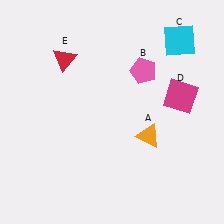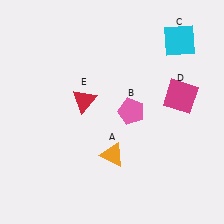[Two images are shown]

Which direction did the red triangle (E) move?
The red triangle (E) moved down.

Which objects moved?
The objects that moved are: the orange triangle (A), the pink pentagon (B), the red triangle (E).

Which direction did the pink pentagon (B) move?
The pink pentagon (B) moved down.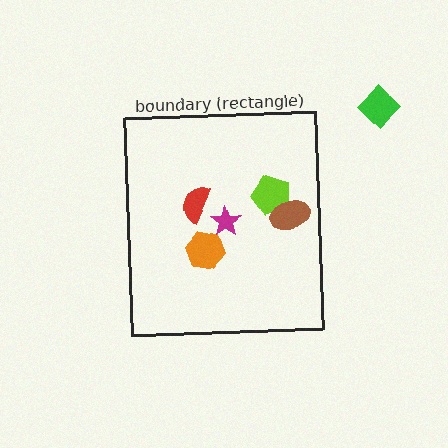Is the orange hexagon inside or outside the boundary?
Inside.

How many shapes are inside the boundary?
5 inside, 1 outside.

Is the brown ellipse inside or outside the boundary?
Inside.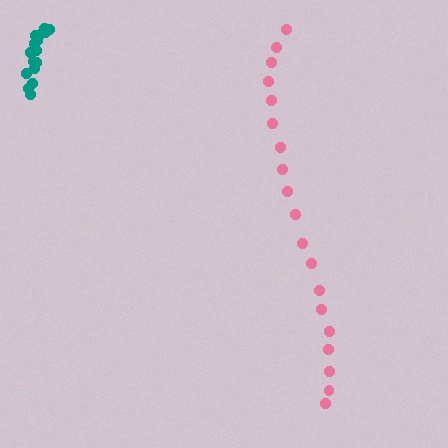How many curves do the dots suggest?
There are 2 distinct paths.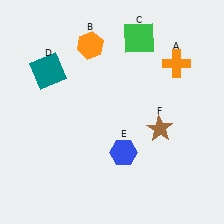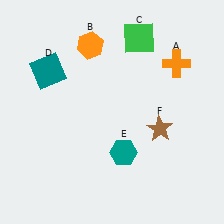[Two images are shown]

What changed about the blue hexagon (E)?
In Image 1, E is blue. In Image 2, it changed to teal.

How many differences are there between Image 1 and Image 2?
There is 1 difference between the two images.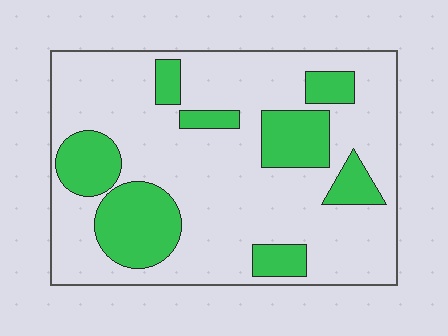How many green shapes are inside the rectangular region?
8.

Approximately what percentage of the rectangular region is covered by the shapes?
Approximately 25%.